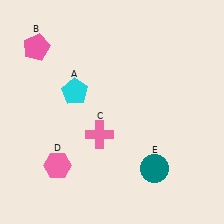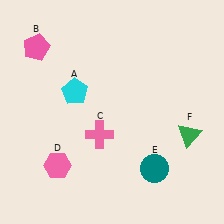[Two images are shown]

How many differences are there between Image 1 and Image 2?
There is 1 difference between the two images.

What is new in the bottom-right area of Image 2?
A green triangle (F) was added in the bottom-right area of Image 2.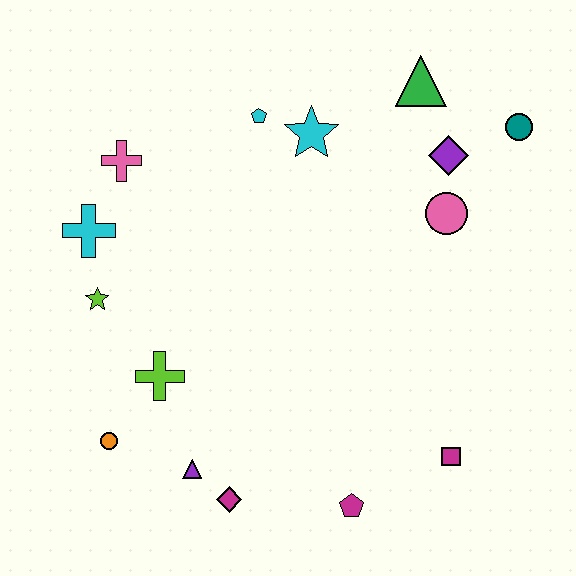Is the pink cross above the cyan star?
No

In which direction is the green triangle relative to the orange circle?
The green triangle is above the orange circle.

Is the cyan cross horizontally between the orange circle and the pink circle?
No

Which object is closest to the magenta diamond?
The purple triangle is closest to the magenta diamond.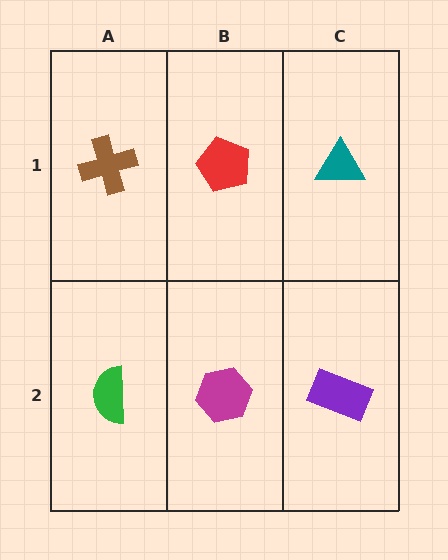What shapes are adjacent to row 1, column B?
A magenta hexagon (row 2, column B), a brown cross (row 1, column A), a teal triangle (row 1, column C).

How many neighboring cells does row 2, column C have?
2.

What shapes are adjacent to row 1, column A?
A green semicircle (row 2, column A), a red pentagon (row 1, column B).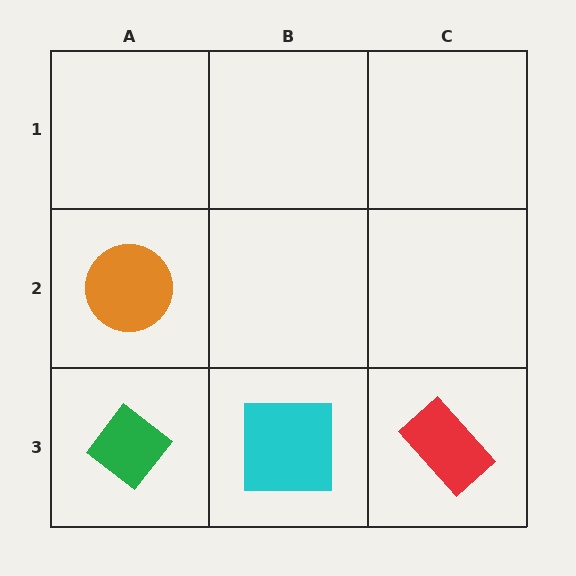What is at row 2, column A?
An orange circle.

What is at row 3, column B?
A cyan square.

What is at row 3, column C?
A red rectangle.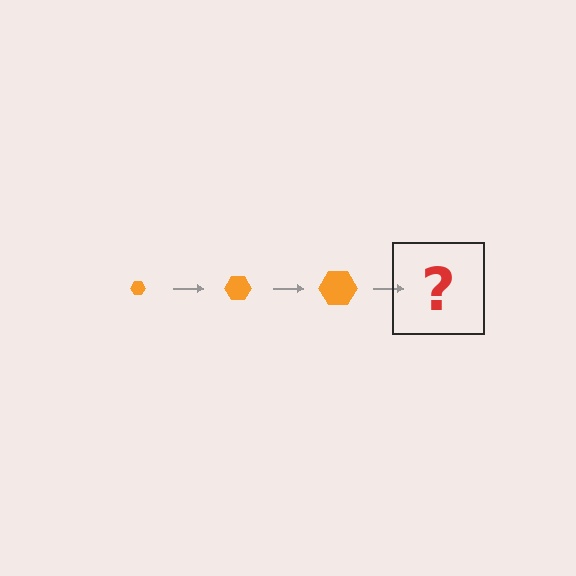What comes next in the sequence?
The next element should be an orange hexagon, larger than the previous one.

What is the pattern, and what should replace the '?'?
The pattern is that the hexagon gets progressively larger each step. The '?' should be an orange hexagon, larger than the previous one.